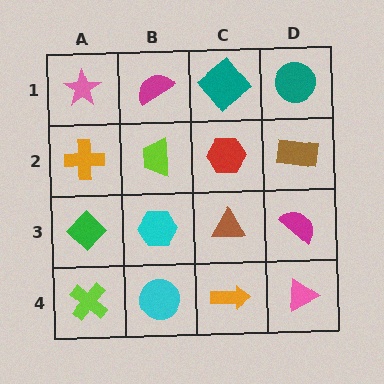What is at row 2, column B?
A lime trapezoid.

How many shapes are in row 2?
4 shapes.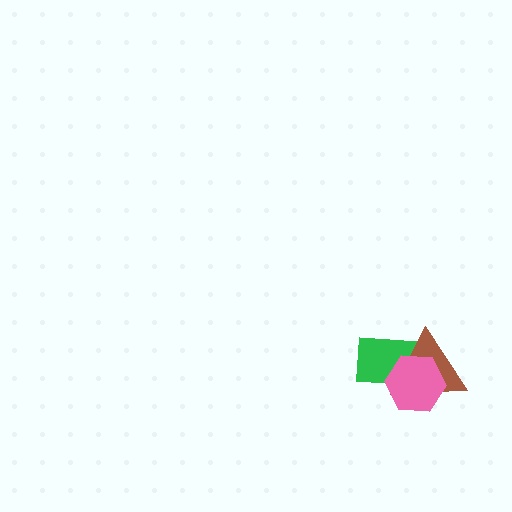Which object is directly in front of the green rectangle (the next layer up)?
The brown triangle is directly in front of the green rectangle.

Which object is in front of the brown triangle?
The pink hexagon is in front of the brown triangle.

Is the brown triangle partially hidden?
Yes, it is partially covered by another shape.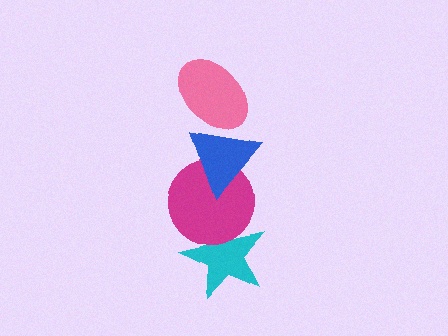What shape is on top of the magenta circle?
The blue triangle is on top of the magenta circle.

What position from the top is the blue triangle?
The blue triangle is 2nd from the top.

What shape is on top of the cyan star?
The magenta circle is on top of the cyan star.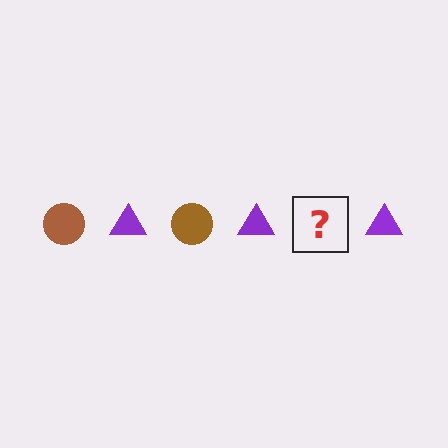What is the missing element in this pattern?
The missing element is a brown circle.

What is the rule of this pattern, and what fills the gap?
The rule is that the pattern alternates between brown circle and purple triangle. The gap should be filled with a brown circle.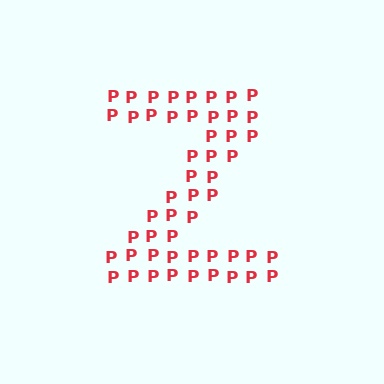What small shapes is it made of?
It is made of small letter P's.